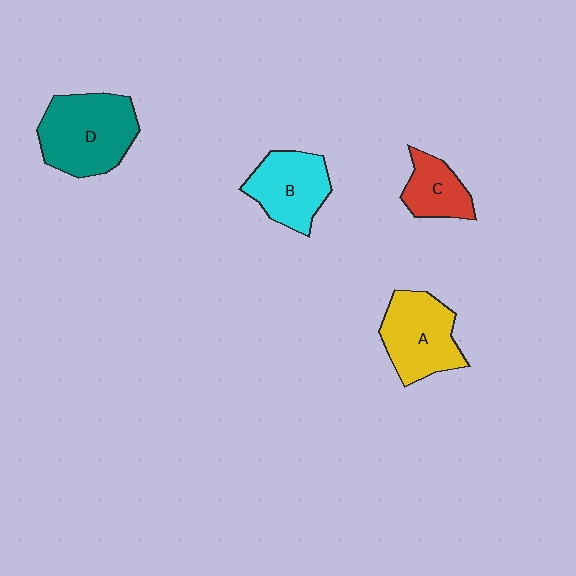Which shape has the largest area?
Shape D (teal).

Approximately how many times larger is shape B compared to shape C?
Approximately 1.4 times.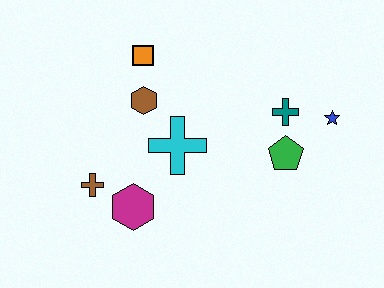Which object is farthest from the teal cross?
The brown cross is farthest from the teal cross.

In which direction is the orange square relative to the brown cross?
The orange square is above the brown cross.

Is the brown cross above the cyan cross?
No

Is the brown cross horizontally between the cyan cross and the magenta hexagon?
No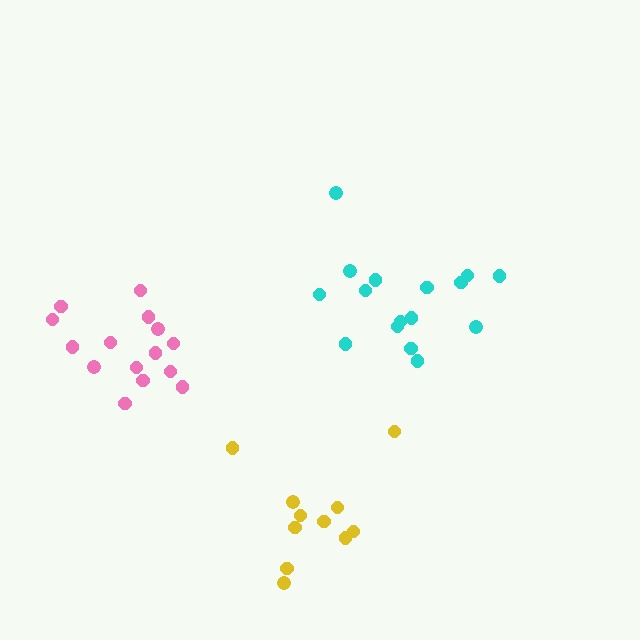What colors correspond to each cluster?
The clusters are colored: cyan, pink, yellow.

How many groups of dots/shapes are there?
There are 3 groups.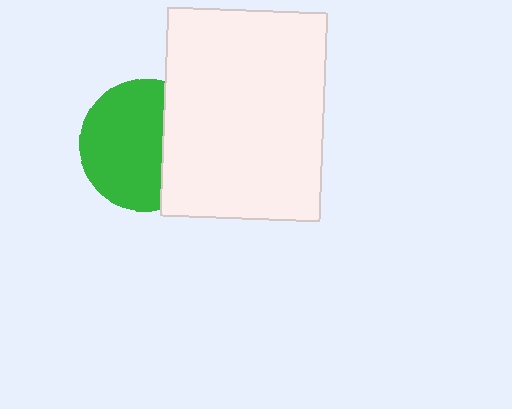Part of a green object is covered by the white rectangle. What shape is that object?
It is a circle.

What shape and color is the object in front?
The object in front is a white rectangle.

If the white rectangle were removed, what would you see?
You would see the complete green circle.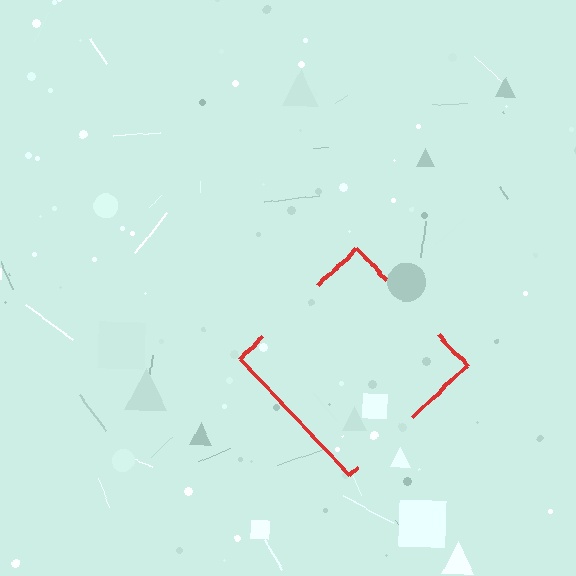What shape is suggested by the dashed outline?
The dashed outline suggests a diamond.